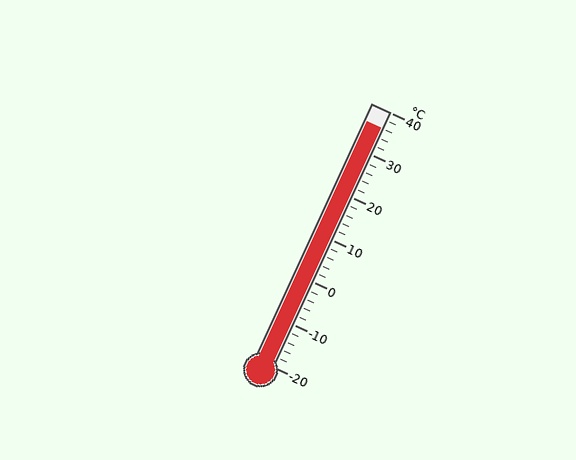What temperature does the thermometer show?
The thermometer shows approximately 36°C.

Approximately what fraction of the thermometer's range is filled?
The thermometer is filled to approximately 95% of its range.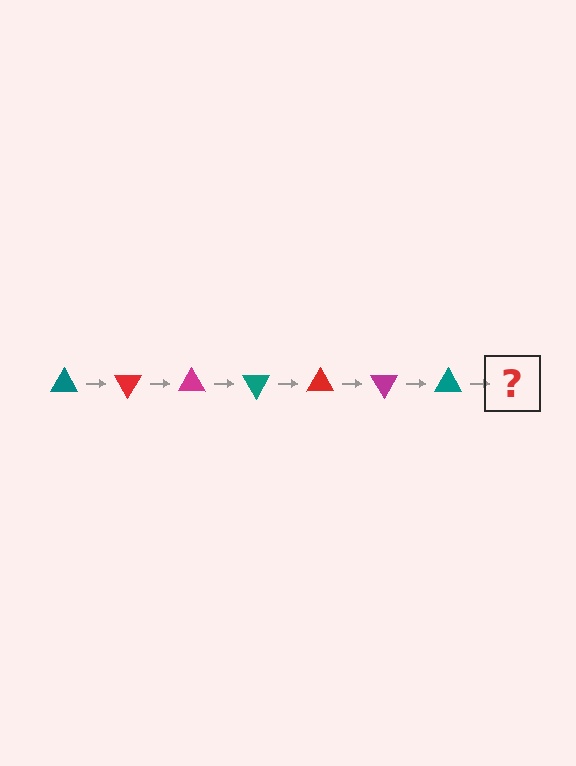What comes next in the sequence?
The next element should be a red triangle, rotated 420 degrees from the start.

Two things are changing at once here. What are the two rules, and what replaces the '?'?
The two rules are that it rotates 60 degrees each step and the color cycles through teal, red, and magenta. The '?' should be a red triangle, rotated 420 degrees from the start.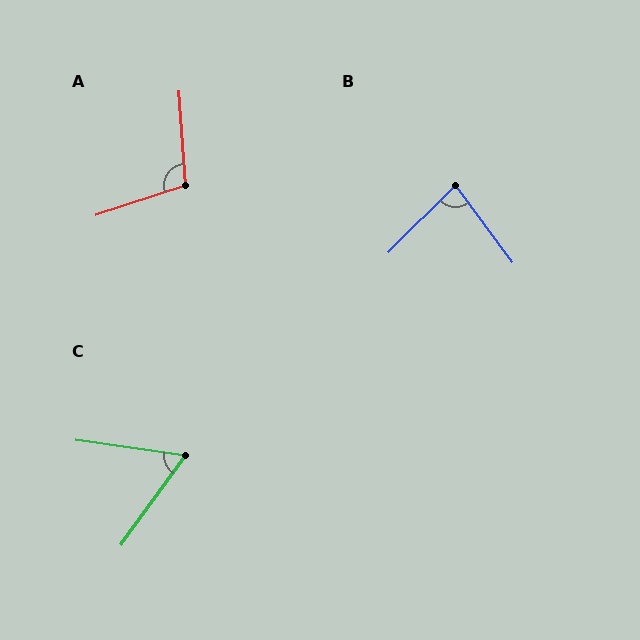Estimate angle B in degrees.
Approximately 82 degrees.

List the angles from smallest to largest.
C (63°), B (82°), A (104°).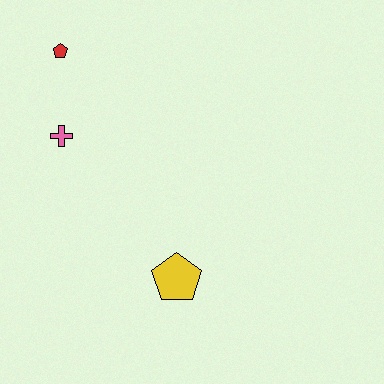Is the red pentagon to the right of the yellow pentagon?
No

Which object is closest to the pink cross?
The red pentagon is closest to the pink cross.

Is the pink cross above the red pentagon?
No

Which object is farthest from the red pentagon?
The yellow pentagon is farthest from the red pentagon.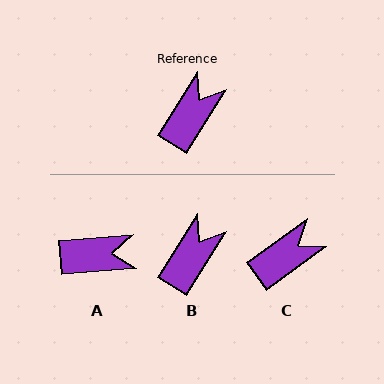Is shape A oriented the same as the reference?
No, it is off by about 54 degrees.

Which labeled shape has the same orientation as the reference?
B.